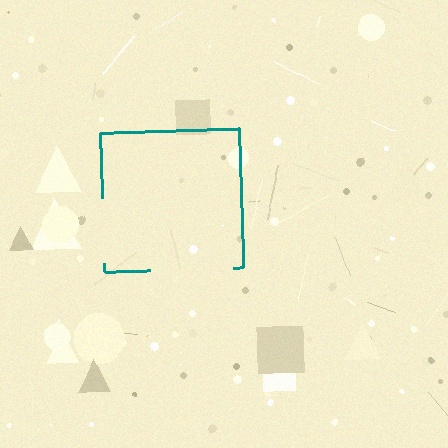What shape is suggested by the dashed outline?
The dashed outline suggests a square.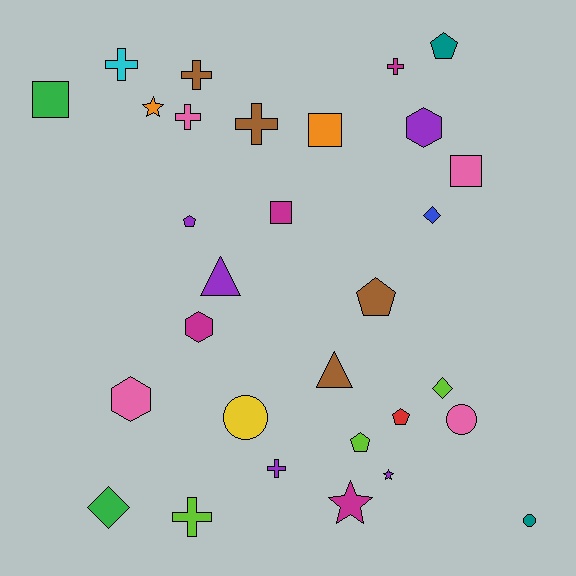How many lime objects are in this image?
There are 3 lime objects.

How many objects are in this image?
There are 30 objects.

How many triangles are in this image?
There are 2 triangles.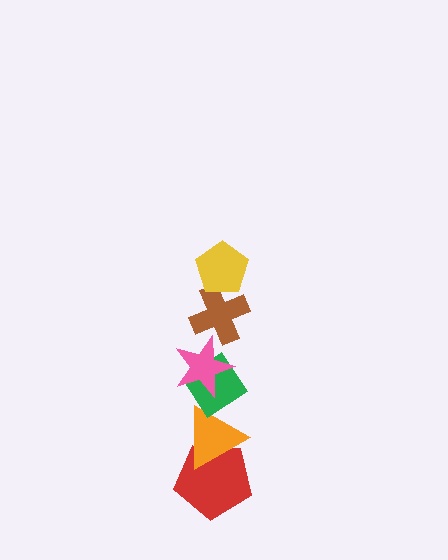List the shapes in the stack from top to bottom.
From top to bottom: the yellow pentagon, the brown cross, the pink star, the green diamond, the orange triangle, the red pentagon.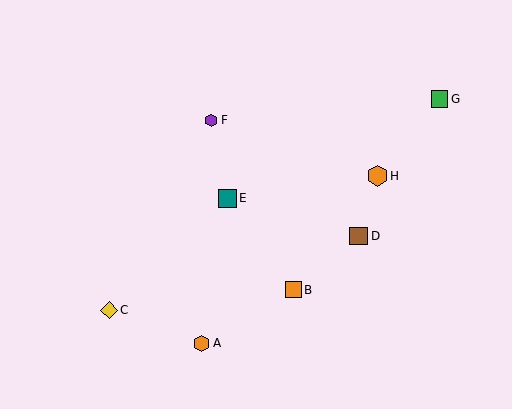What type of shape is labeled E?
Shape E is a teal square.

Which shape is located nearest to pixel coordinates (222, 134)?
The purple hexagon (labeled F) at (211, 120) is nearest to that location.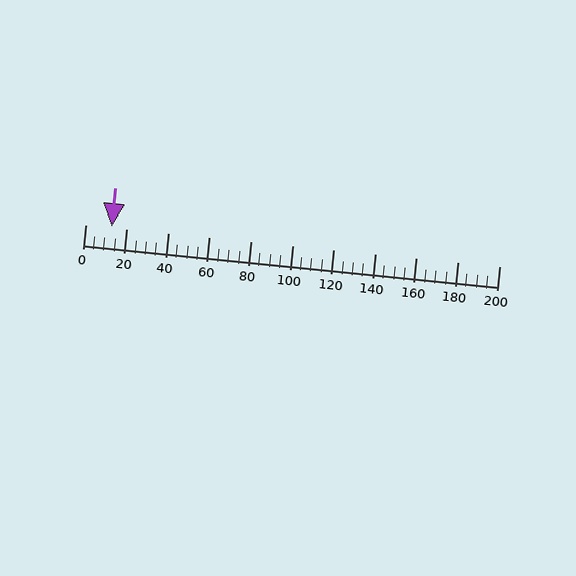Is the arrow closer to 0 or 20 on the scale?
The arrow is closer to 20.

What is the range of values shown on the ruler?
The ruler shows values from 0 to 200.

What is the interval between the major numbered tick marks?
The major tick marks are spaced 20 units apart.